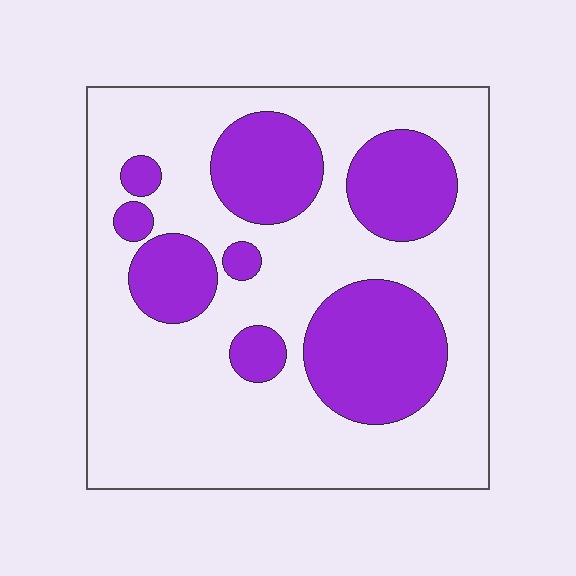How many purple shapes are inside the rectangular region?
8.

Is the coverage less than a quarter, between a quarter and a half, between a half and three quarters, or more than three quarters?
Between a quarter and a half.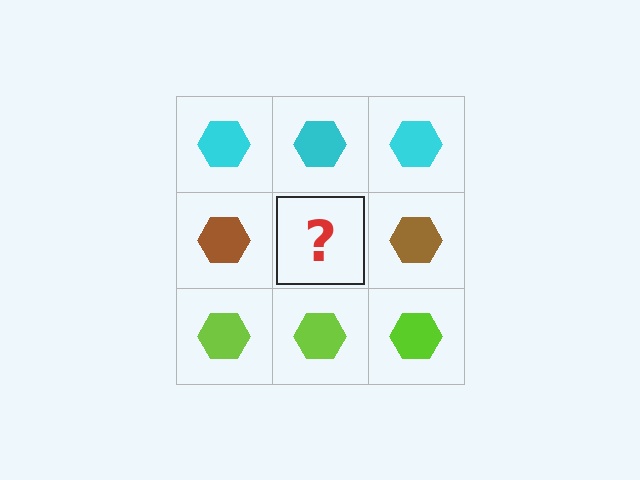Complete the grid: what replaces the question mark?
The question mark should be replaced with a brown hexagon.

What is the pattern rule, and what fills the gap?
The rule is that each row has a consistent color. The gap should be filled with a brown hexagon.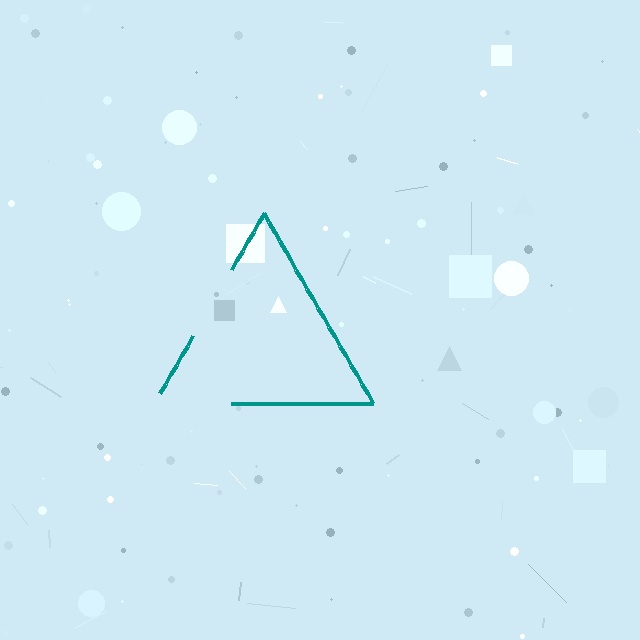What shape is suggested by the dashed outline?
The dashed outline suggests a triangle.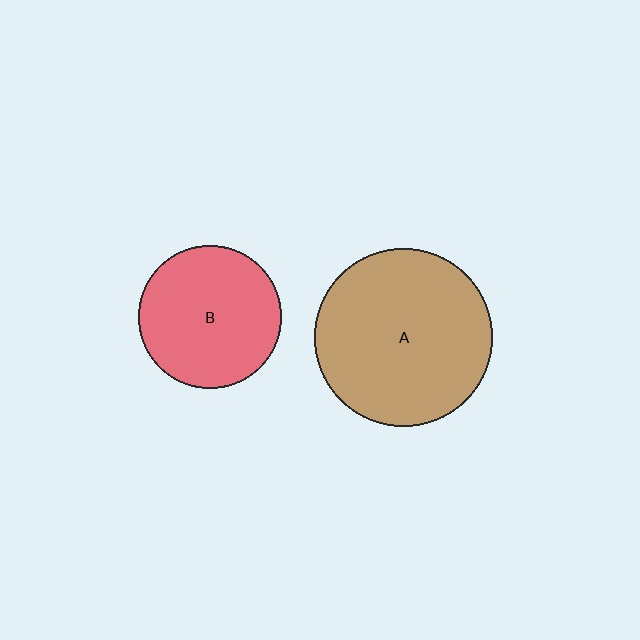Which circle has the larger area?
Circle A (brown).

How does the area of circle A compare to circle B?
Approximately 1.5 times.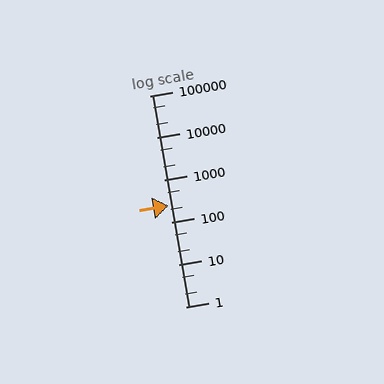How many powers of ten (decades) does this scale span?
The scale spans 5 decades, from 1 to 100000.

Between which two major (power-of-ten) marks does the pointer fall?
The pointer is between 100 and 1000.